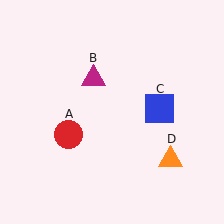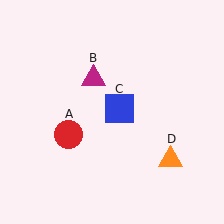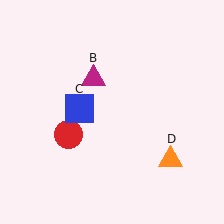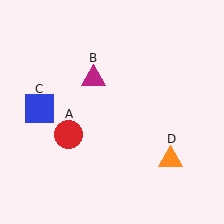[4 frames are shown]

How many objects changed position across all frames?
1 object changed position: blue square (object C).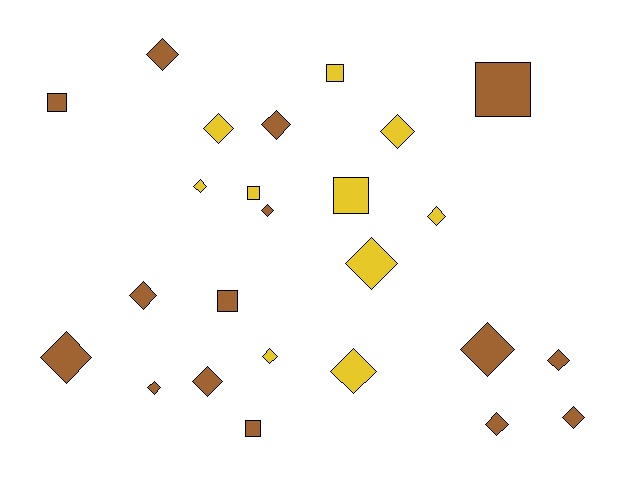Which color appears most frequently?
Brown, with 15 objects.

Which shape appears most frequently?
Diamond, with 18 objects.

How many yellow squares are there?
There are 3 yellow squares.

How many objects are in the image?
There are 25 objects.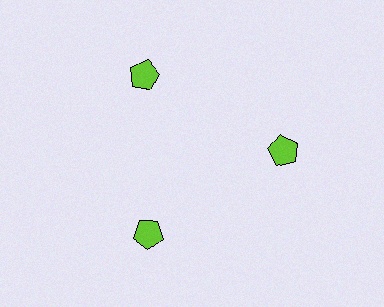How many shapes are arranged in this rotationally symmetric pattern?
There are 3 shapes, arranged in 3 groups of 1.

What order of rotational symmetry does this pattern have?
This pattern has 3-fold rotational symmetry.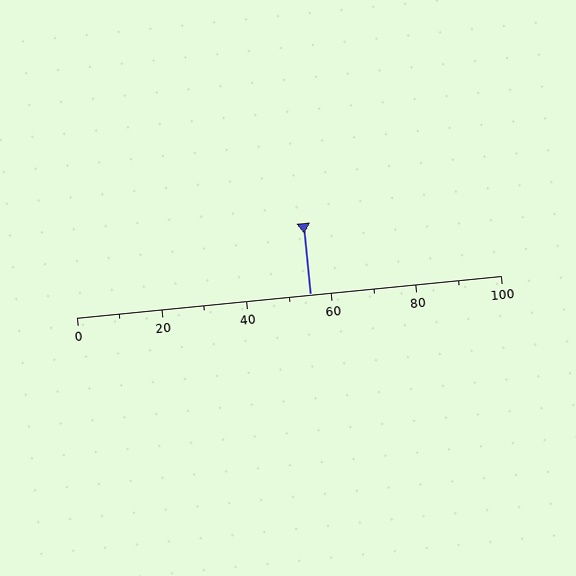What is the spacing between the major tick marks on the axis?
The major ticks are spaced 20 apart.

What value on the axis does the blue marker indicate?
The marker indicates approximately 55.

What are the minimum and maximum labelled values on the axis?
The axis runs from 0 to 100.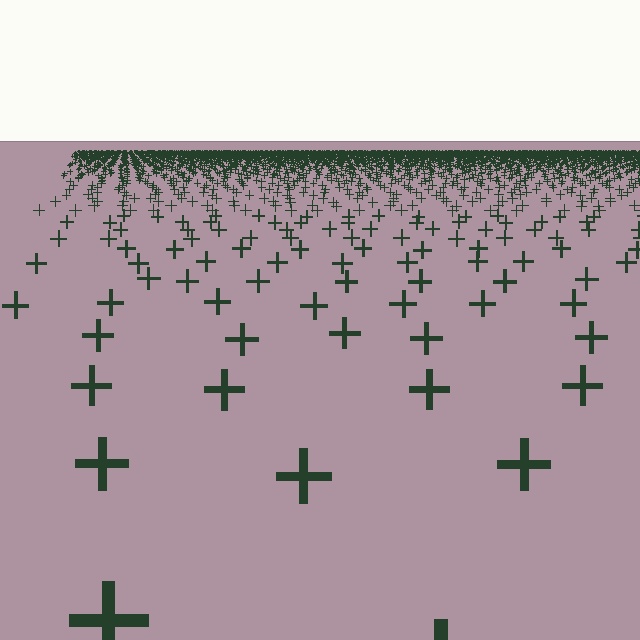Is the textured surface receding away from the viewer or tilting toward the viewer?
The surface is receding away from the viewer. Texture elements get smaller and denser toward the top.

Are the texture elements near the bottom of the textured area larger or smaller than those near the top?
Larger. Near the bottom, elements are closer to the viewer and appear at a bigger on-screen size.